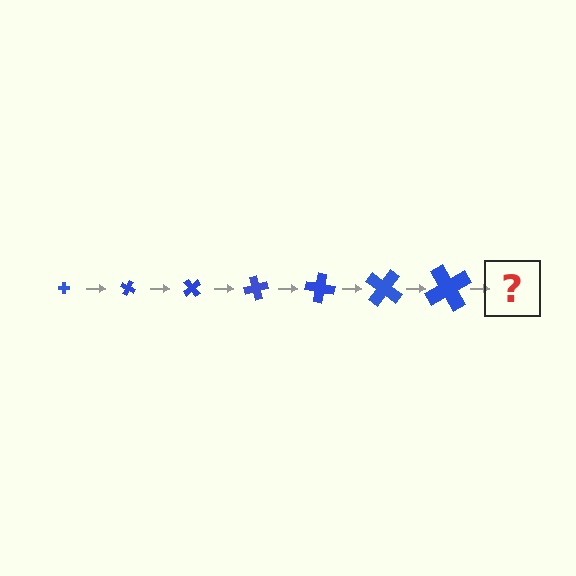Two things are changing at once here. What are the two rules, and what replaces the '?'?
The two rules are that the cross grows larger each step and it rotates 25 degrees each step. The '?' should be a cross, larger than the previous one and rotated 175 degrees from the start.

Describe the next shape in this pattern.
It should be a cross, larger than the previous one and rotated 175 degrees from the start.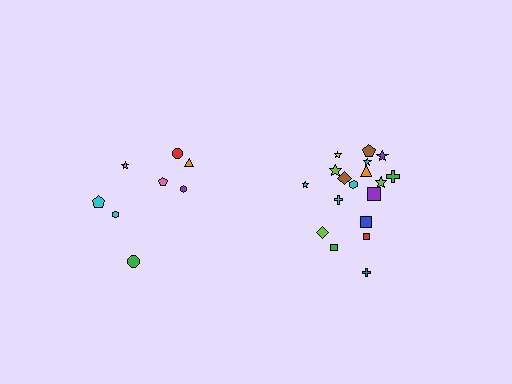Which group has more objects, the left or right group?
The right group.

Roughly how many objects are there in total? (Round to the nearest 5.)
Roughly 25 objects in total.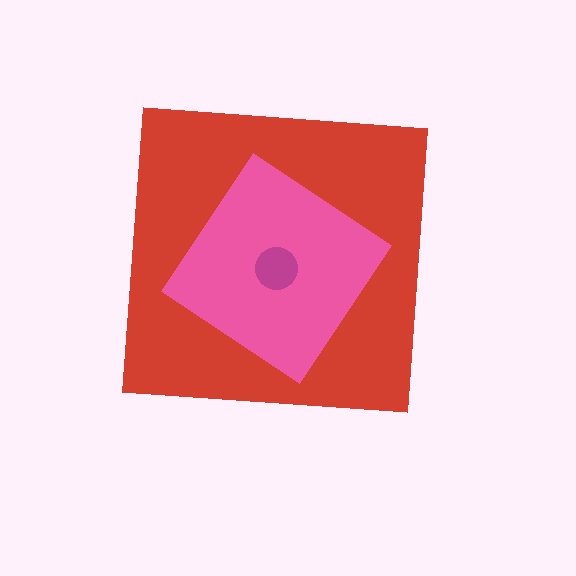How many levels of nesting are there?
3.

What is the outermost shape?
The red square.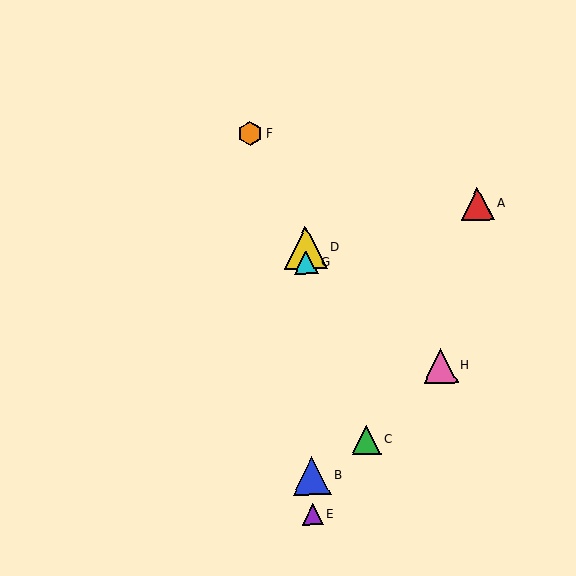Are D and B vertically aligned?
Yes, both are at x≈306.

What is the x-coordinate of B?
Object B is at x≈312.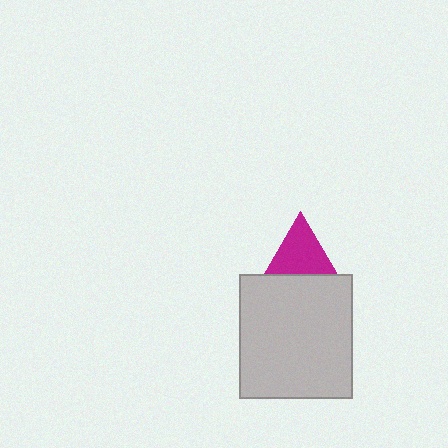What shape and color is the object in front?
The object in front is a light gray rectangle.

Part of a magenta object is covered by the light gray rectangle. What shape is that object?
It is a triangle.